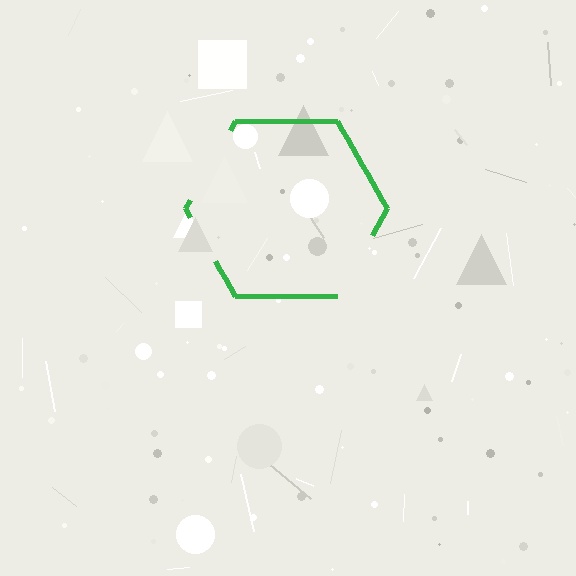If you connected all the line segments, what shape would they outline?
They would outline a hexagon.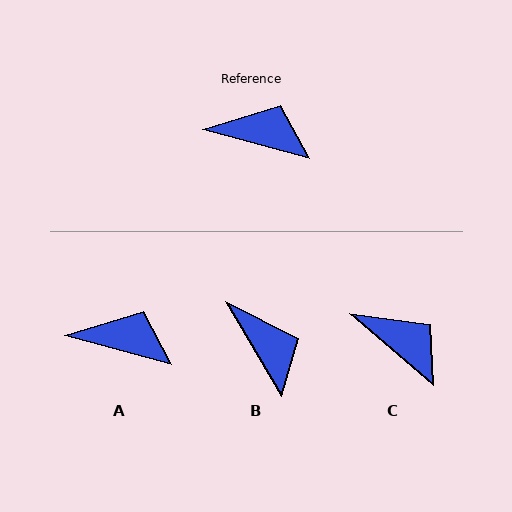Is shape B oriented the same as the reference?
No, it is off by about 44 degrees.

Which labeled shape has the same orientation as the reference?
A.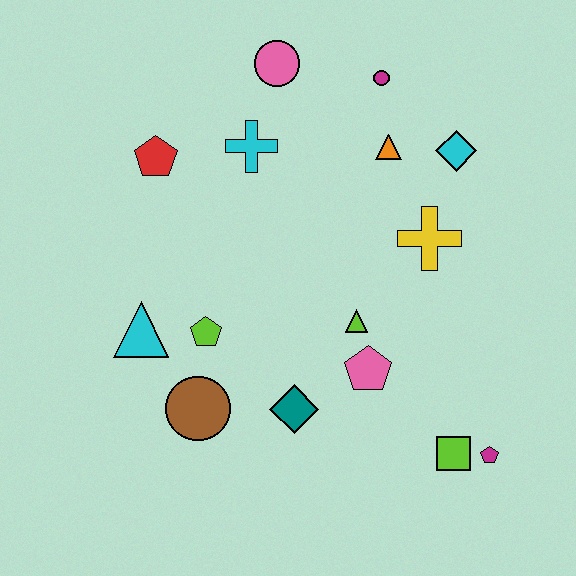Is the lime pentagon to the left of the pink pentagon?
Yes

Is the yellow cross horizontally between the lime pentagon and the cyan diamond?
Yes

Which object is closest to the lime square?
The magenta pentagon is closest to the lime square.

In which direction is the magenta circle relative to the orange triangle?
The magenta circle is above the orange triangle.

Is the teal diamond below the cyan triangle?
Yes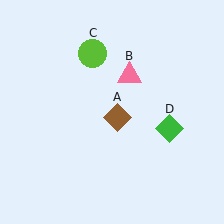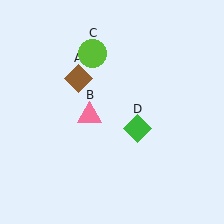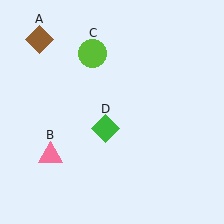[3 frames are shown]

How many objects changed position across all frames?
3 objects changed position: brown diamond (object A), pink triangle (object B), green diamond (object D).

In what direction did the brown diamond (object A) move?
The brown diamond (object A) moved up and to the left.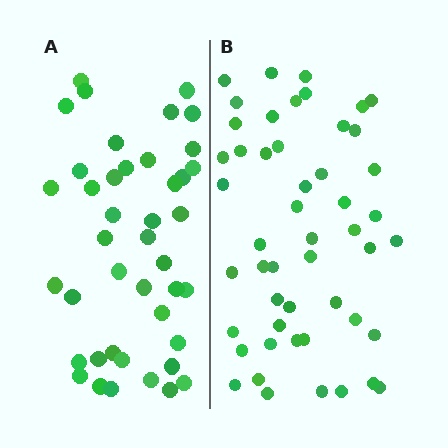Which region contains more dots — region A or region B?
Region B (the right region) has more dots.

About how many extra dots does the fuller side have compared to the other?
Region B has roughly 8 or so more dots than region A.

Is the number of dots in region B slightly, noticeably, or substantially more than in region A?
Region B has only slightly more — the two regions are fairly close. The ratio is roughly 1.2 to 1.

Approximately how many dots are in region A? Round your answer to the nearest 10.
About 40 dots. (The exact count is 42, which rounds to 40.)